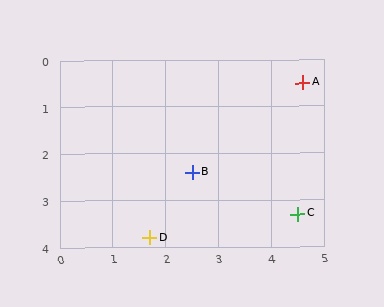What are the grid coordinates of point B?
Point B is at approximately (2.5, 2.4).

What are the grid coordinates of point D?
Point D is at approximately (1.7, 3.8).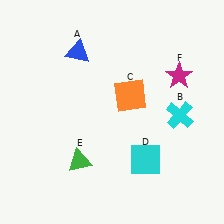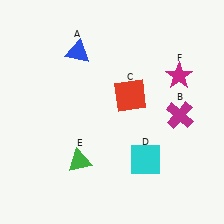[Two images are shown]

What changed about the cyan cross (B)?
In Image 1, B is cyan. In Image 2, it changed to magenta.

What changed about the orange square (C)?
In Image 1, C is orange. In Image 2, it changed to red.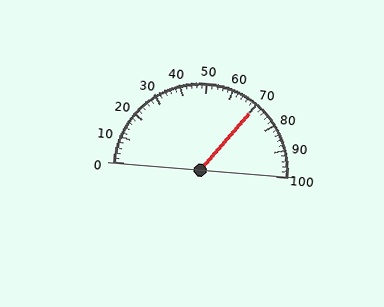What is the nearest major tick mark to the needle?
The nearest major tick mark is 70.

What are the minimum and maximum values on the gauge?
The gauge ranges from 0 to 100.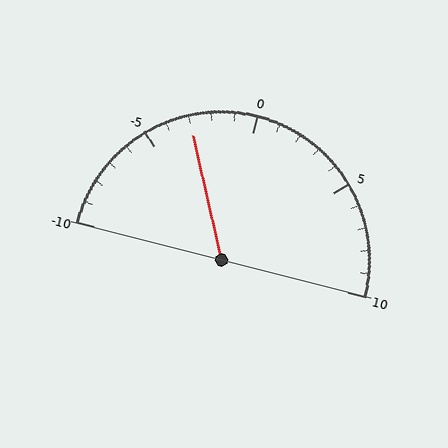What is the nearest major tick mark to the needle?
The nearest major tick mark is -5.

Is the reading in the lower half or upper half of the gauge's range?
The reading is in the lower half of the range (-10 to 10).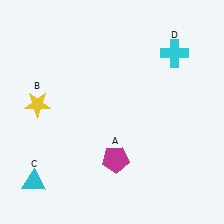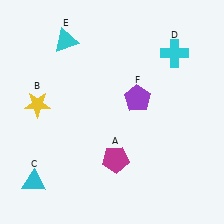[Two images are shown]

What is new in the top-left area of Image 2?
A cyan triangle (E) was added in the top-left area of Image 2.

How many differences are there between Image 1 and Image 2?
There are 2 differences between the two images.